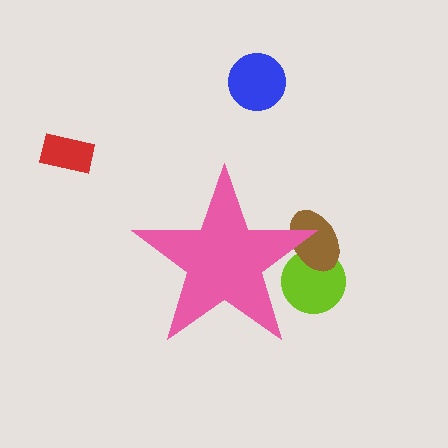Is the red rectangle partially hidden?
No, the red rectangle is fully visible.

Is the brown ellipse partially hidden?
Yes, the brown ellipse is partially hidden behind the pink star.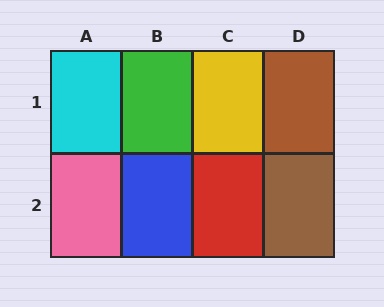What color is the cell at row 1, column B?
Green.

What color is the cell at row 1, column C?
Yellow.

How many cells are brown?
2 cells are brown.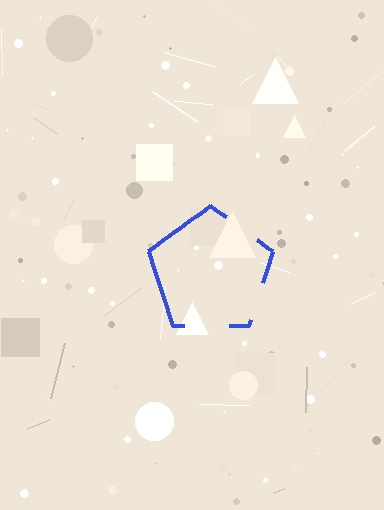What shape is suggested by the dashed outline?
The dashed outline suggests a pentagon.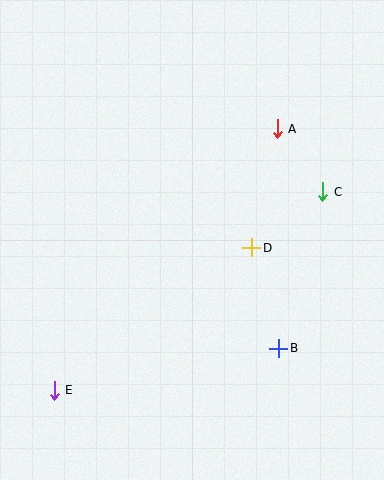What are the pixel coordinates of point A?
Point A is at (277, 129).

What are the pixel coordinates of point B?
Point B is at (279, 348).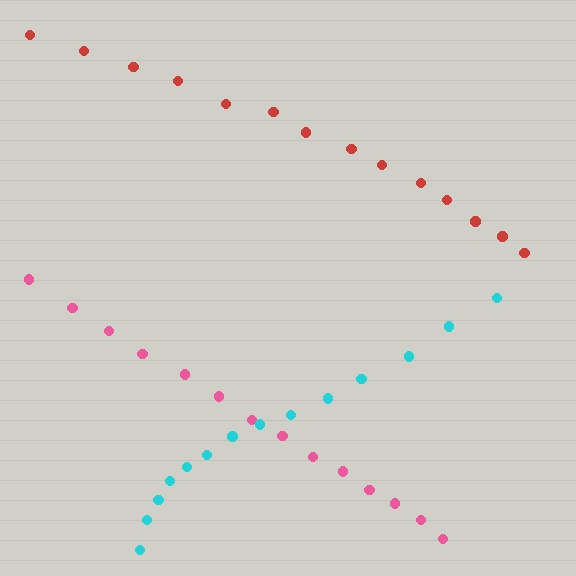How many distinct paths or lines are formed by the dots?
There are 3 distinct paths.